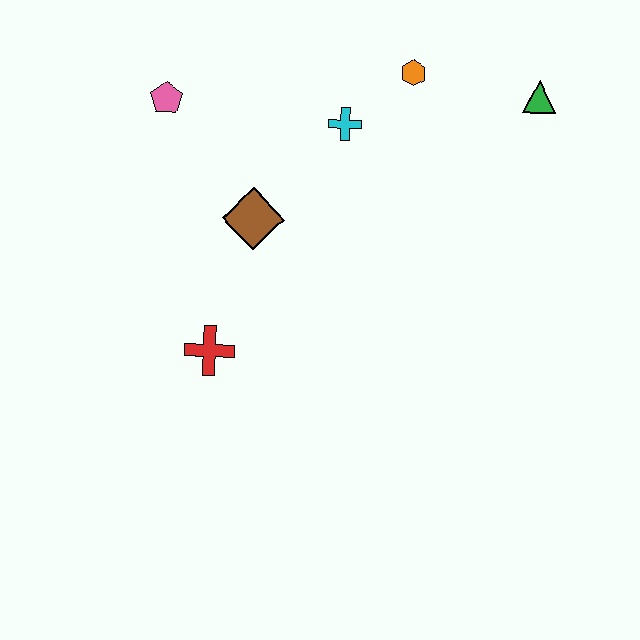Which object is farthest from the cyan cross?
The red cross is farthest from the cyan cross.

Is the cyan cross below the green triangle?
Yes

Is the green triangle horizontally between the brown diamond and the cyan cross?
No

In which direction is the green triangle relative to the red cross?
The green triangle is to the right of the red cross.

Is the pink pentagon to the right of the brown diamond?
No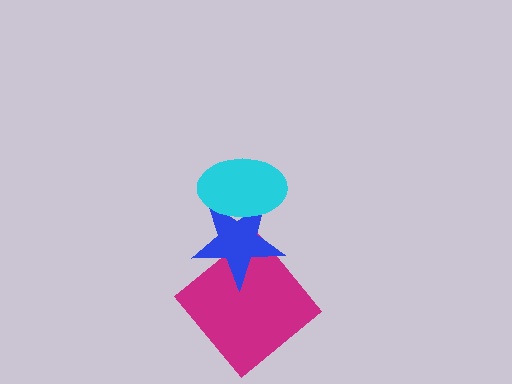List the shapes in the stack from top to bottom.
From top to bottom: the cyan ellipse, the blue star, the magenta diamond.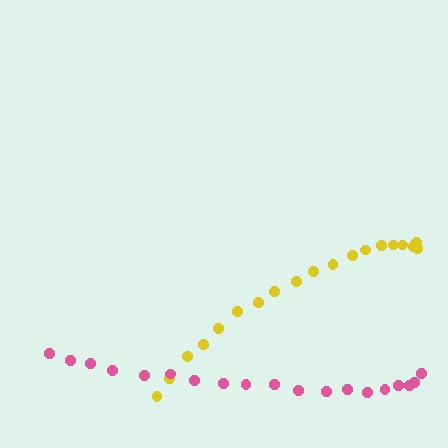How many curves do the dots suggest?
There are 2 distinct paths.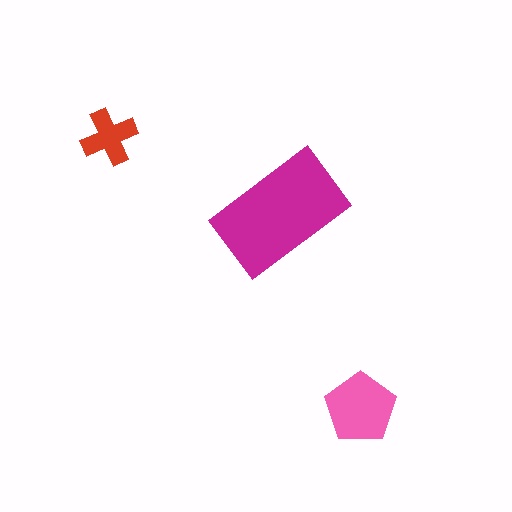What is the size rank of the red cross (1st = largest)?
3rd.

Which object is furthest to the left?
The red cross is leftmost.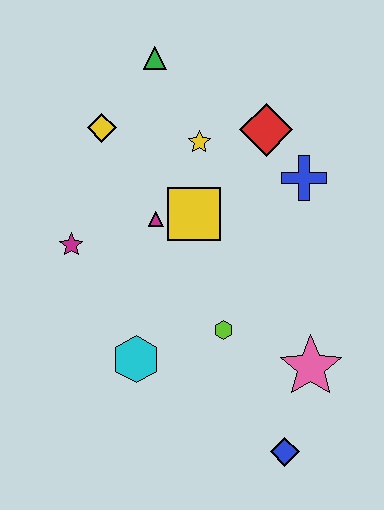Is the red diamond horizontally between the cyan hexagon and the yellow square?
No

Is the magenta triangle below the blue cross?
Yes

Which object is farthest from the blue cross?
The blue diamond is farthest from the blue cross.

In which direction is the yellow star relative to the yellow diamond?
The yellow star is to the right of the yellow diamond.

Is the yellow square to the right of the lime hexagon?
No